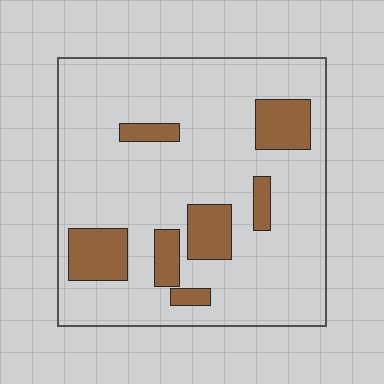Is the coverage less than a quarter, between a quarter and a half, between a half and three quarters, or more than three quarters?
Less than a quarter.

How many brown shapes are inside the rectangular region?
7.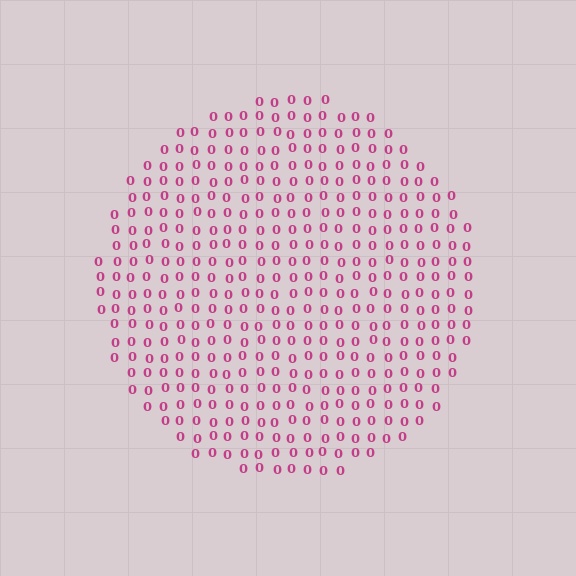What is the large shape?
The large shape is a circle.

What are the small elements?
The small elements are digit 0's.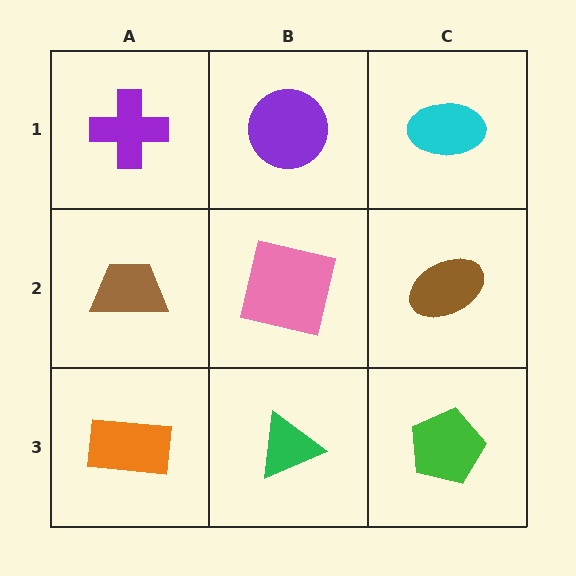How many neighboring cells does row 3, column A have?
2.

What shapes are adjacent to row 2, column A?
A purple cross (row 1, column A), an orange rectangle (row 3, column A), a pink square (row 2, column B).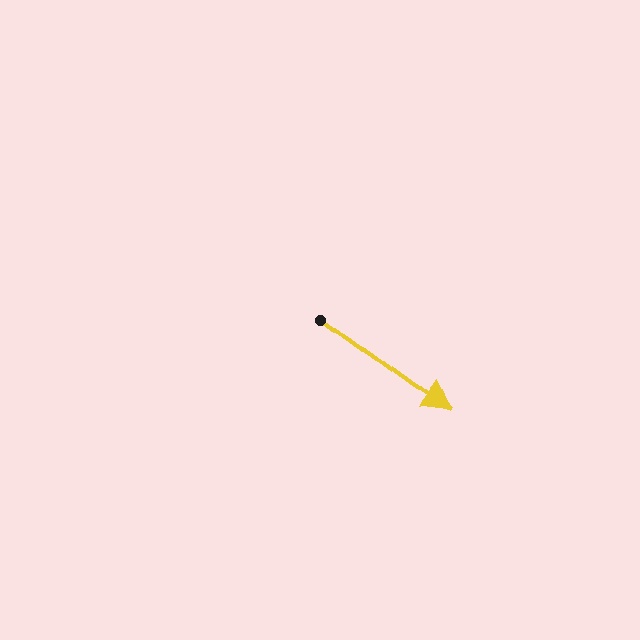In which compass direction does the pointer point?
Southeast.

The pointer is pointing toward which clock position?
Roughly 4 o'clock.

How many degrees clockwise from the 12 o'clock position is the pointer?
Approximately 126 degrees.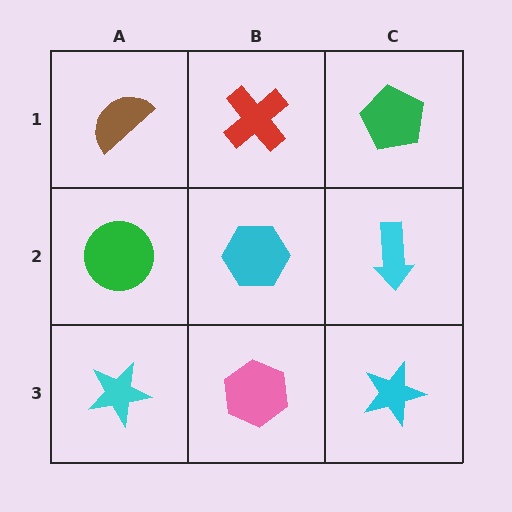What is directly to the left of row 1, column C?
A red cross.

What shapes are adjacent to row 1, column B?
A cyan hexagon (row 2, column B), a brown semicircle (row 1, column A), a green pentagon (row 1, column C).